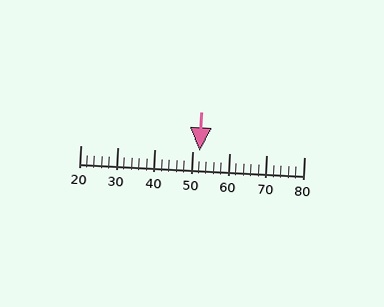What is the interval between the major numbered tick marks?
The major tick marks are spaced 10 units apart.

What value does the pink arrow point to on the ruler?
The pink arrow points to approximately 52.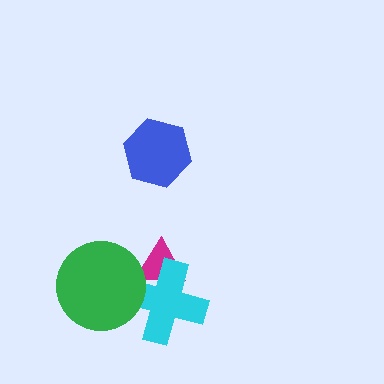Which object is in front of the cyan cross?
The green circle is in front of the cyan cross.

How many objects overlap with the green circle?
2 objects overlap with the green circle.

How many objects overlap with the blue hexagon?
0 objects overlap with the blue hexagon.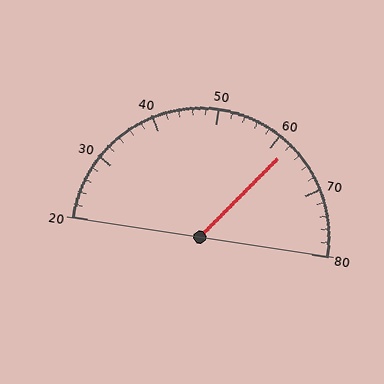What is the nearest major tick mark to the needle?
The nearest major tick mark is 60.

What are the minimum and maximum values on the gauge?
The gauge ranges from 20 to 80.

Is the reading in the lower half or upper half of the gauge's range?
The reading is in the upper half of the range (20 to 80).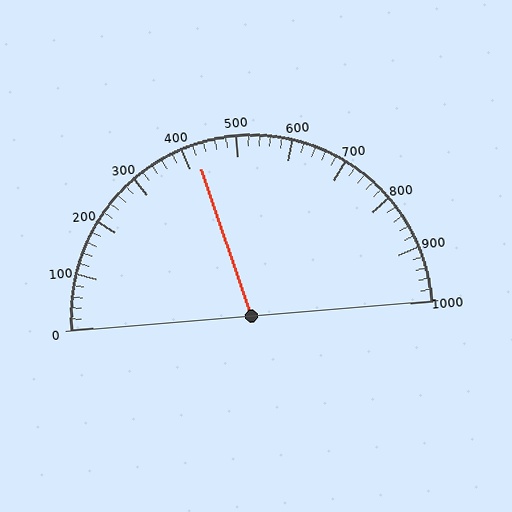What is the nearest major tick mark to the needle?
The nearest major tick mark is 400.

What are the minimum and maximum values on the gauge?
The gauge ranges from 0 to 1000.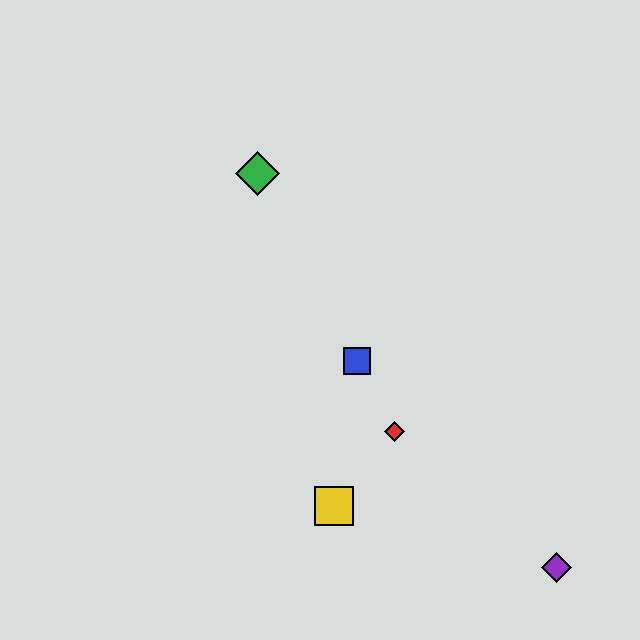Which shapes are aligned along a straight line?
The red diamond, the blue square, the green diamond are aligned along a straight line.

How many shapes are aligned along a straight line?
3 shapes (the red diamond, the blue square, the green diamond) are aligned along a straight line.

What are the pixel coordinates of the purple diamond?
The purple diamond is at (557, 567).